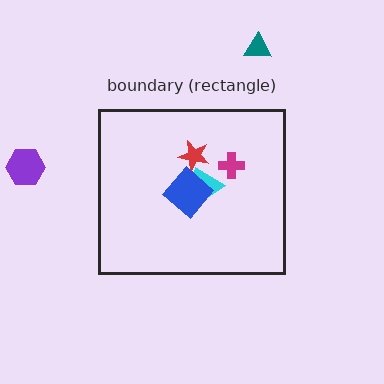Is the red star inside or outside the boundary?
Inside.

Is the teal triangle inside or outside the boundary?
Outside.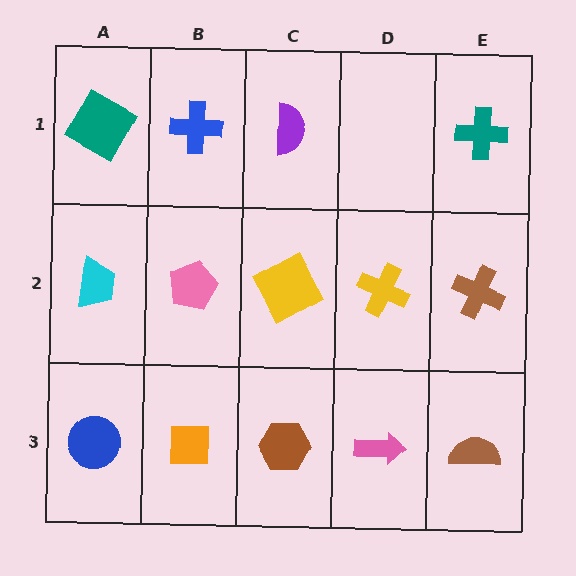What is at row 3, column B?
An orange square.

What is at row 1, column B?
A blue cross.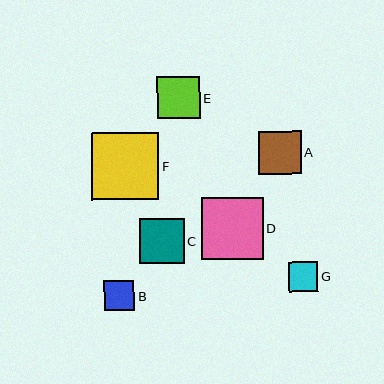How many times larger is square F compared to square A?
Square F is approximately 1.5 times the size of square A.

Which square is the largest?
Square F is the largest with a size of approximately 67 pixels.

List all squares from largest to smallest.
From largest to smallest: F, D, C, A, E, B, G.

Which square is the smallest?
Square G is the smallest with a size of approximately 29 pixels.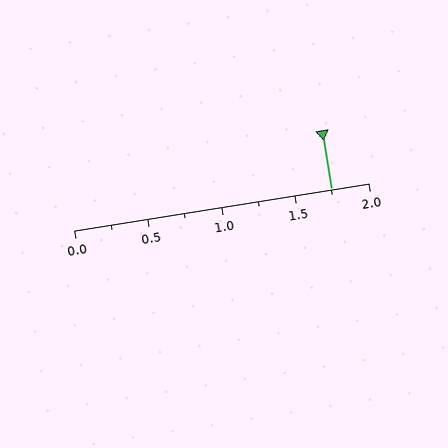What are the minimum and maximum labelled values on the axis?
The axis runs from 0.0 to 2.0.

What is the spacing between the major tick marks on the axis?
The major ticks are spaced 0.5 apart.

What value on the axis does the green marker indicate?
The marker indicates approximately 1.75.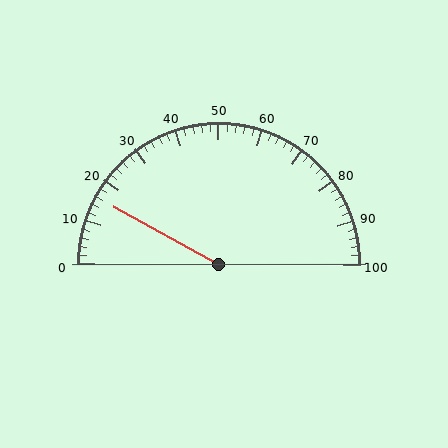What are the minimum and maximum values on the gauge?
The gauge ranges from 0 to 100.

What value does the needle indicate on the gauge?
The needle indicates approximately 16.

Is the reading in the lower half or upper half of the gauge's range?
The reading is in the lower half of the range (0 to 100).